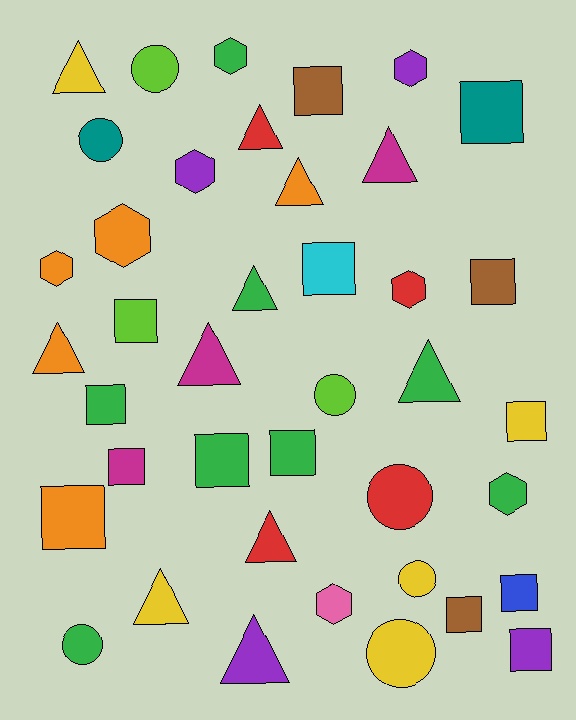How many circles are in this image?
There are 7 circles.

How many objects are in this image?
There are 40 objects.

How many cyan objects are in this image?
There is 1 cyan object.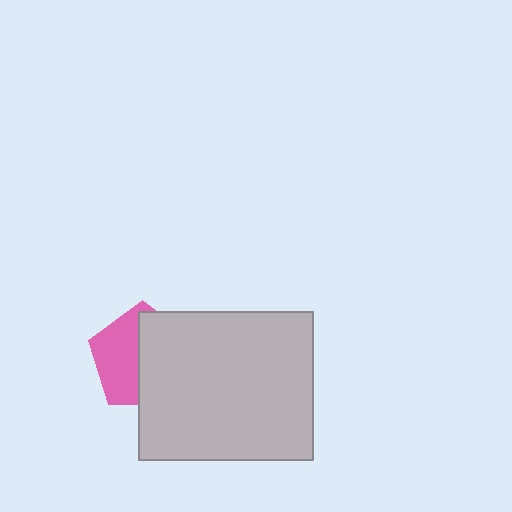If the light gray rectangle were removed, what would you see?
You would see the complete pink pentagon.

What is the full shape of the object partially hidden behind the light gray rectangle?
The partially hidden object is a pink pentagon.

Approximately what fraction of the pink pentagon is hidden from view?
Roughly 55% of the pink pentagon is hidden behind the light gray rectangle.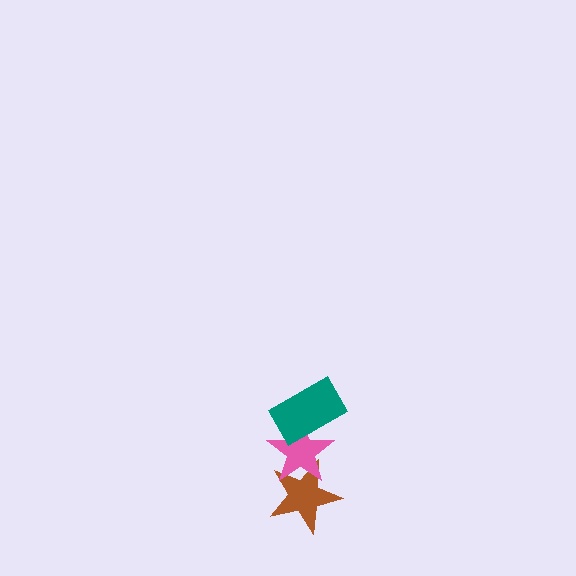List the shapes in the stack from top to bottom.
From top to bottom: the teal rectangle, the pink star, the brown star.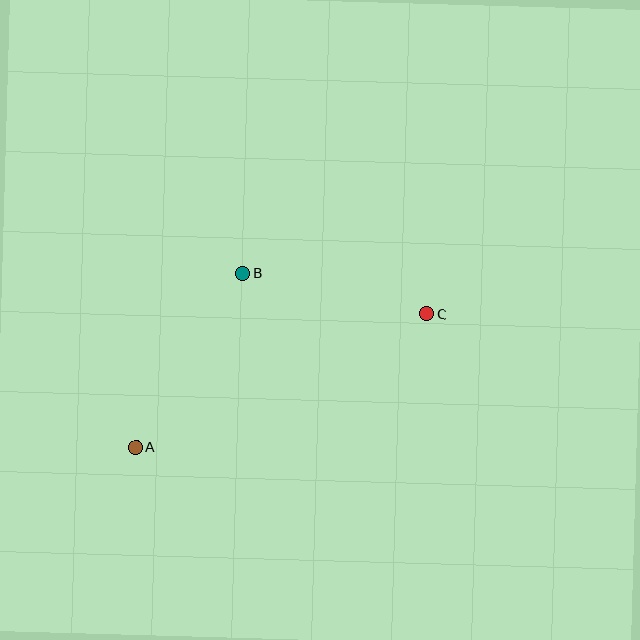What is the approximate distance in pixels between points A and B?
The distance between A and B is approximately 205 pixels.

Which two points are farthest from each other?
Points A and C are farthest from each other.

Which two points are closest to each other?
Points B and C are closest to each other.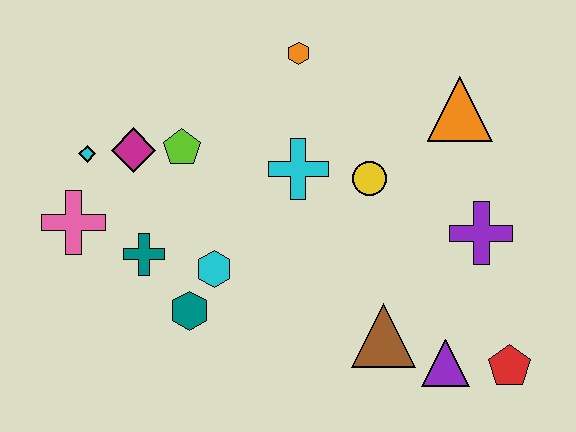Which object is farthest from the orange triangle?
The pink cross is farthest from the orange triangle.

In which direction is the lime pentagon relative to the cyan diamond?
The lime pentagon is to the right of the cyan diamond.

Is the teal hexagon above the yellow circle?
No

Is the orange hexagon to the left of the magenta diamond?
No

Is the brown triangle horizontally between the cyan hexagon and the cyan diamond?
No